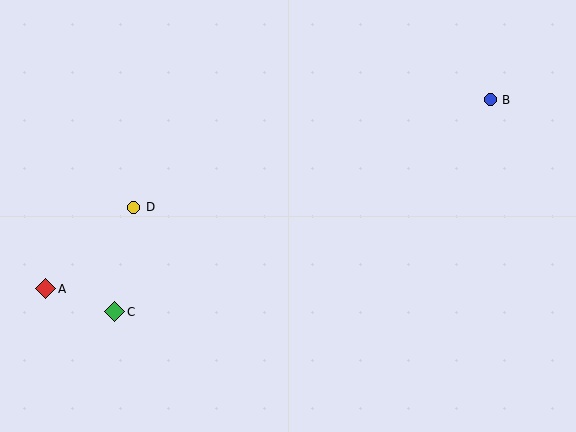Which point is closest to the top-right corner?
Point B is closest to the top-right corner.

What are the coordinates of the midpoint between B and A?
The midpoint between B and A is at (268, 194).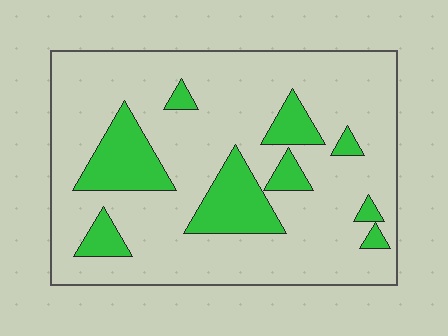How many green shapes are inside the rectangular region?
9.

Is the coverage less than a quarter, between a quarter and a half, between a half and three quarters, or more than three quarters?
Less than a quarter.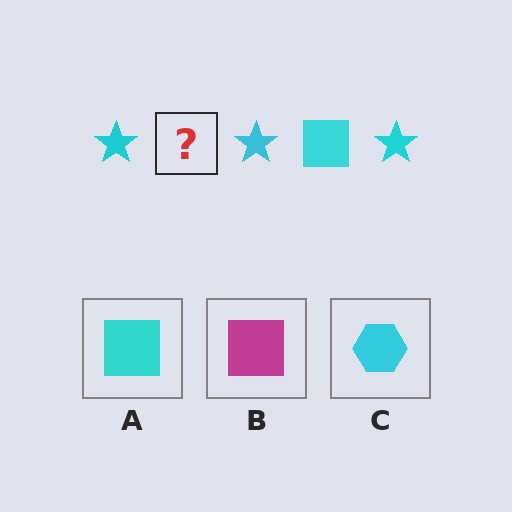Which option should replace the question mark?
Option A.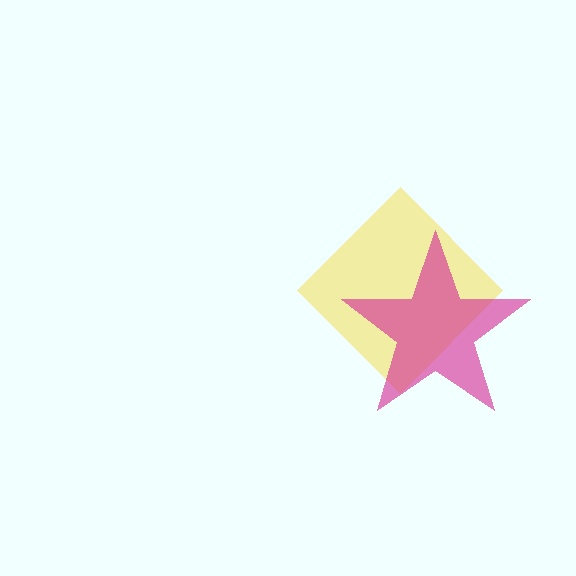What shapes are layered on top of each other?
The layered shapes are: a yellow diamond, a magenta star.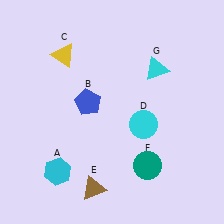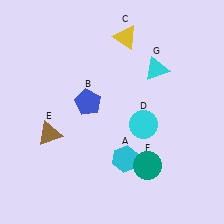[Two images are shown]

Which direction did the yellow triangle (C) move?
The yellow triangle (C) moved right.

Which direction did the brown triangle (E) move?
The brown triangle (E) moved up.